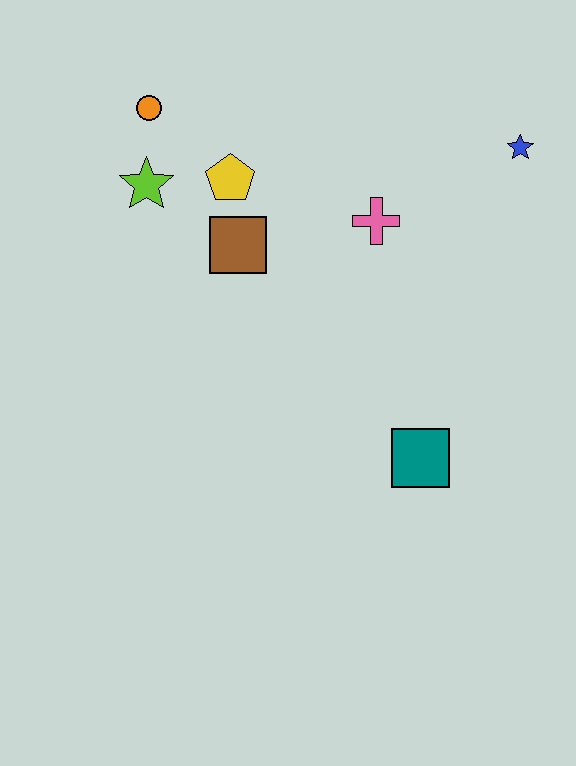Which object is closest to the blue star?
The pink cross is closest to the blue star.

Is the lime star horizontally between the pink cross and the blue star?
No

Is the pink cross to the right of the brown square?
Yes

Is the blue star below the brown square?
No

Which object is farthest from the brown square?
The blue star is farthest from the brown square.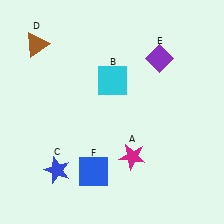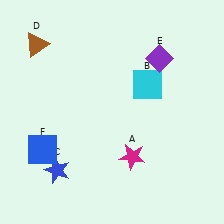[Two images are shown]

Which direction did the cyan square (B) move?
The cyan square (B) moved right.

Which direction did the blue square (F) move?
The blue square (F) moved left.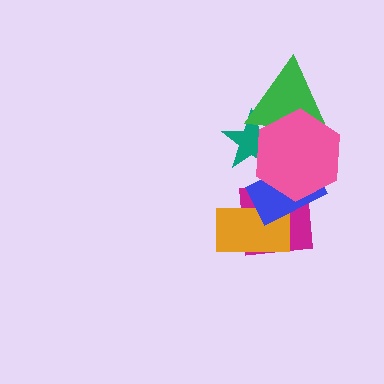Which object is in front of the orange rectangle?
The blue rectangle is in front of the orange rectangle.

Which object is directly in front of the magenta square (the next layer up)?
The orange rectangle is directly in front of the magenta square.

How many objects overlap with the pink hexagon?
4 objects overlap with the pink hexagon.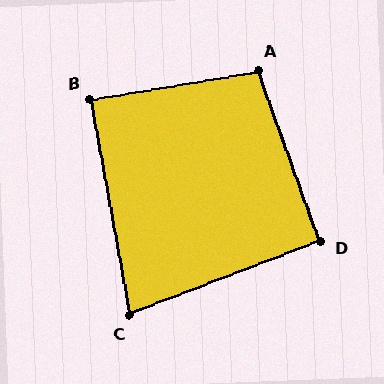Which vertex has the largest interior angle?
A, at approximately 101 degrees.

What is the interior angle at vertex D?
Approximately 91 degrees (approximately right).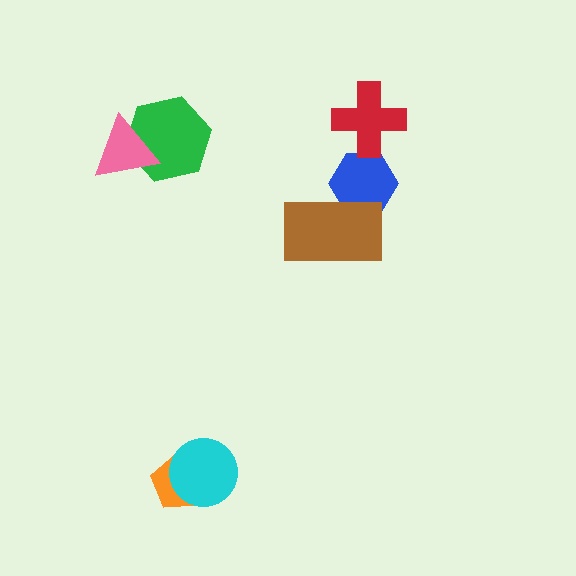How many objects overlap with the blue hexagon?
2 objects overlap with the blue hexagon.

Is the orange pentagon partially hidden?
Yes, it is partially covered by another shape.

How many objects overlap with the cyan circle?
1 object overlaps with the cyan circle.